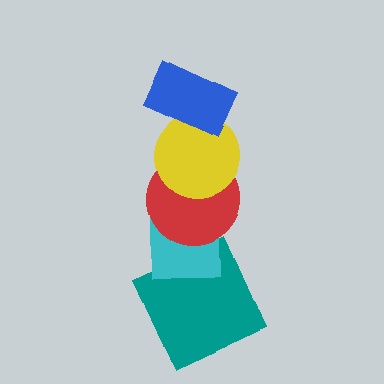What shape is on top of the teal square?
The cyan square is on top of the teal square.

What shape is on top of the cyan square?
The red circle is on top of the cyan square.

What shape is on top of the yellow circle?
The blue rectangle is on top of the yellow circle.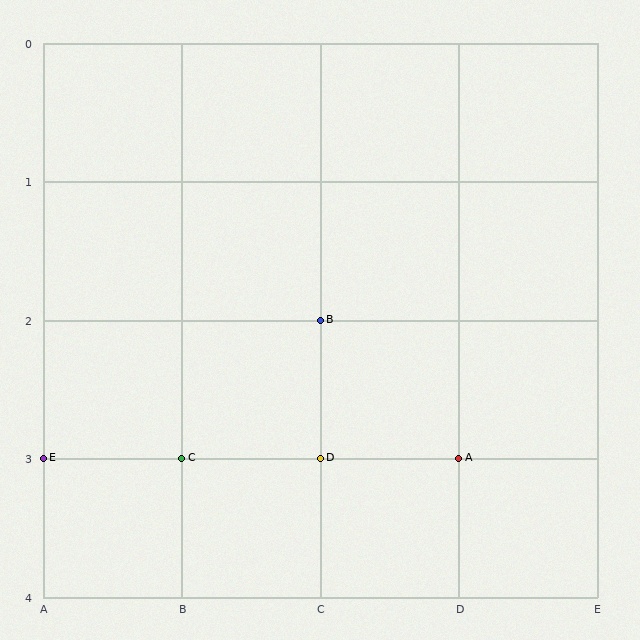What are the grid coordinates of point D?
Point D is at grid coordinates (C, 3).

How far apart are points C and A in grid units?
Points C and A are 2 columns apart.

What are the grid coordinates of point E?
Point E is at grid coordinates (A, 3).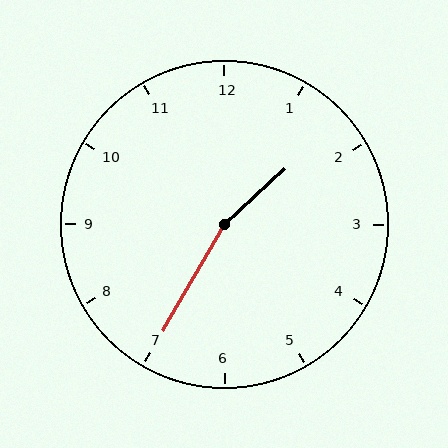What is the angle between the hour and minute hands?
Approximately 162 degrees.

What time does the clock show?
1:35.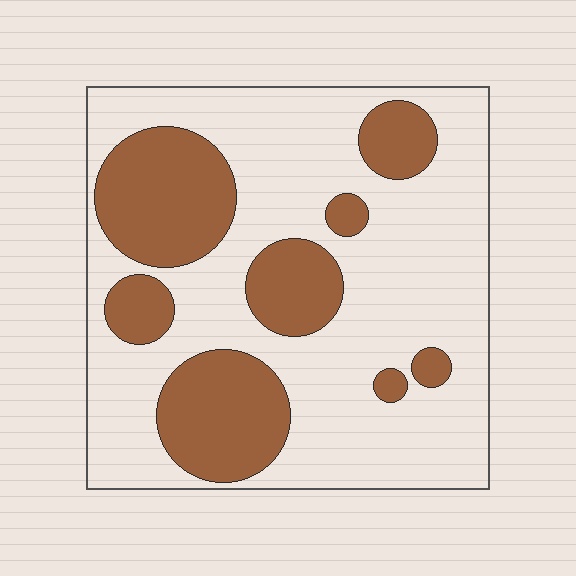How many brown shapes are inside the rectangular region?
8.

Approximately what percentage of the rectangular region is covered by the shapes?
Approximately 30%.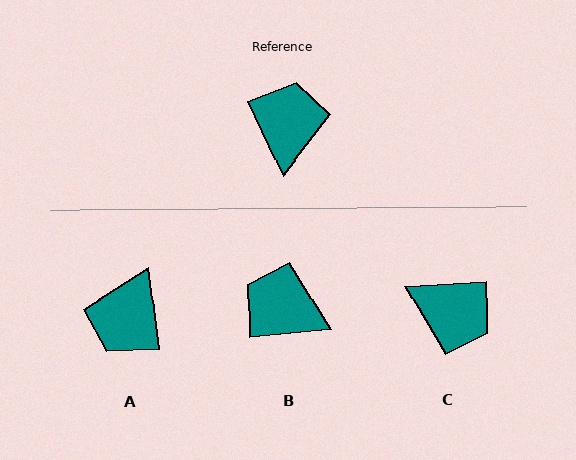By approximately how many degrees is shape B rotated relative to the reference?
Approximately 70 degrees counter-clockwise.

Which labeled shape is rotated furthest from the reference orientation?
A, about 161 degrees away.